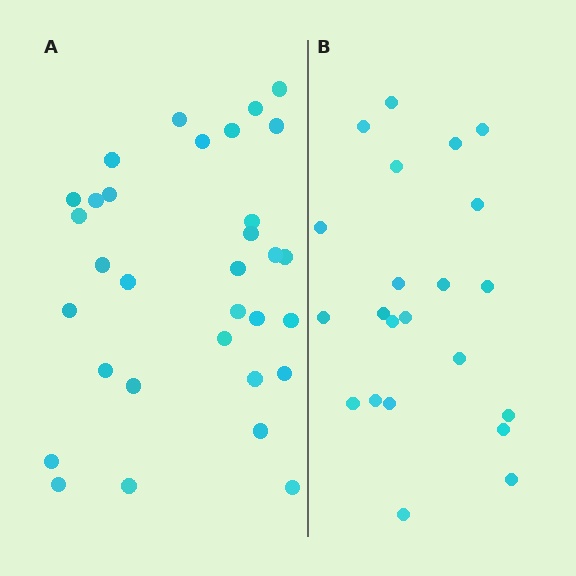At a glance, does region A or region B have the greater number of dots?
Region A (the left region) has more dots.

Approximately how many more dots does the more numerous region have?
Region A has roughly 10 or so more dots than region B.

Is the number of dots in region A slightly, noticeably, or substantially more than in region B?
Region A has substantially more. The ratio is roughly 1.5 to 1.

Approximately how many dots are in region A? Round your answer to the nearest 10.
About 30 dots. (The exact count is 32, which rounds to 30.)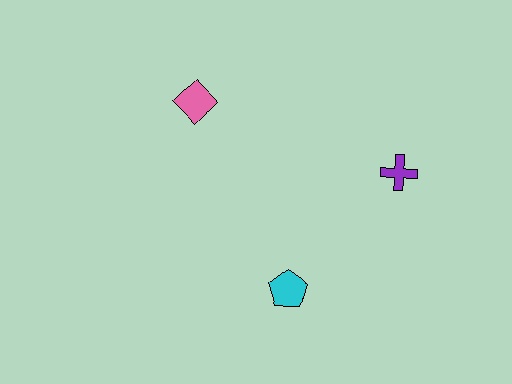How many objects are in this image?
There are 3 objects.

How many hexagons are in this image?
There are no hexagons.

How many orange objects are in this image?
There are no orange objects.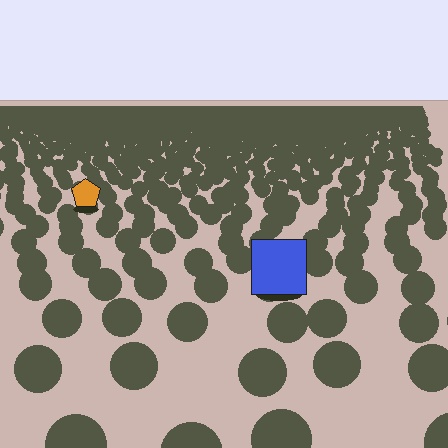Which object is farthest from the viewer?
The orange pentagon is farthest from the viewer. It appears smaller and the ground texture around it is denser.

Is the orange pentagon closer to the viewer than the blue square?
No. The blue square is closer — you can tell from the texture gradient: the ground texture is coarser near it.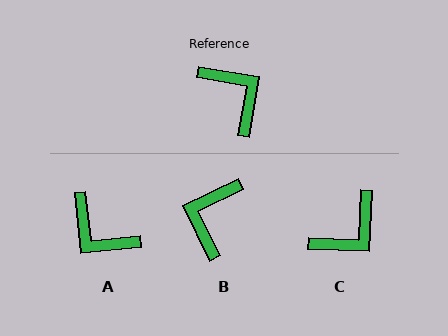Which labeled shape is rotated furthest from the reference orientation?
A, about 164 degrees away.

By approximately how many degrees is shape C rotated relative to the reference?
Approximately 83 degrees clockwise.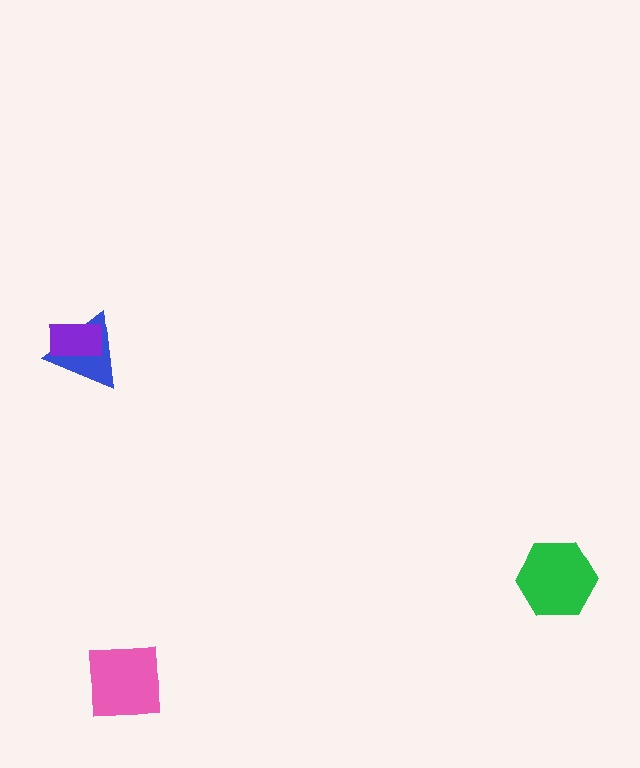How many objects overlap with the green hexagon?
0 objects overlap with the green hexagon.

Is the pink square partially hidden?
No, no other shape covers it.